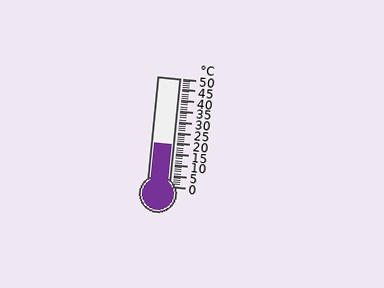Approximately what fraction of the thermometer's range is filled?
The thermometer is filled to approximately 40% of its range.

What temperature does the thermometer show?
The thermometer shows approximately 19°C.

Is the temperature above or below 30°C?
The temperature is below 30°C.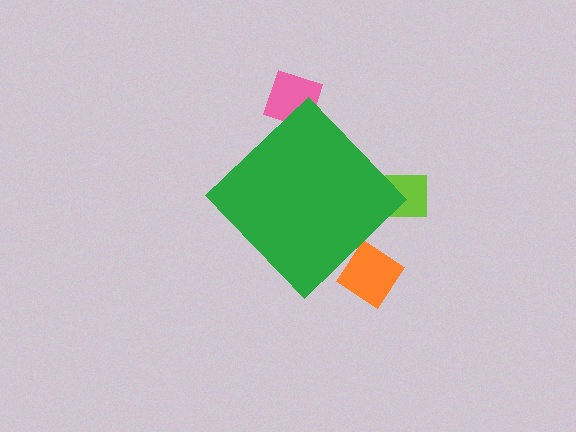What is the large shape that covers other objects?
A green diamond.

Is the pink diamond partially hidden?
Yes, the pink diamond is partially hidden behind the green diamond.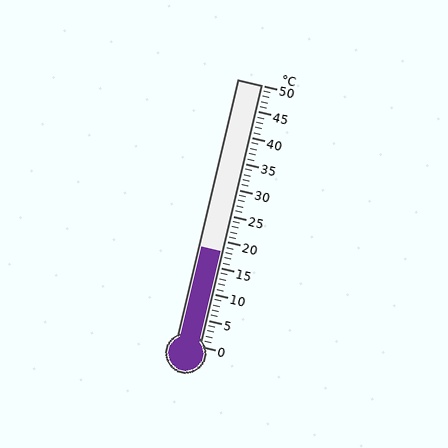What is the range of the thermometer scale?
The thermometer scale ranges from 0°C to 50°C.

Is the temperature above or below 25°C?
The temperature is below 25°C.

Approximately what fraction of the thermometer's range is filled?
The thermometer is filled to approximately 35% of its range.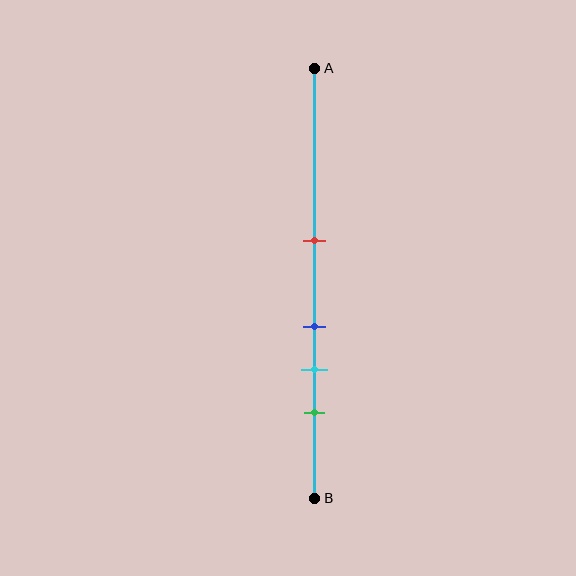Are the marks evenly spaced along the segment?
No, the marks are not evenly spaced.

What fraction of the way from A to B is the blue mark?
The blue mark is approximately 60% (0.6) of the way from A to B.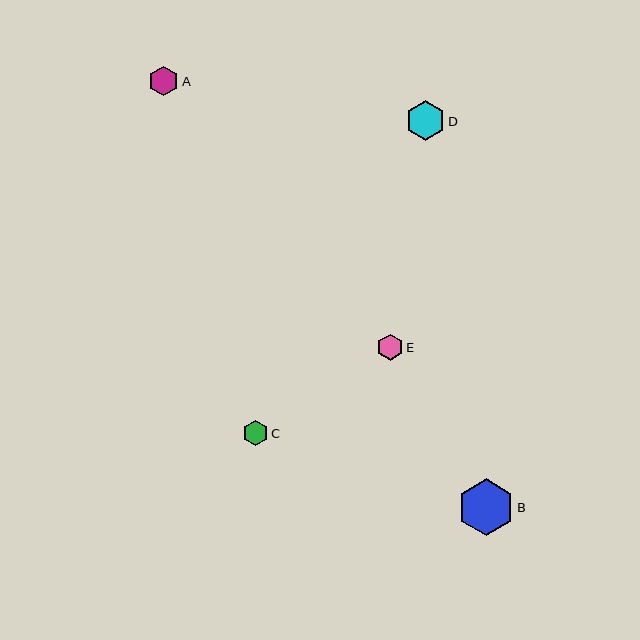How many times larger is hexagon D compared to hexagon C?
Hexagon D is approximately 1.6 times the size of hexagon C.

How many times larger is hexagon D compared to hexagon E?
Hexagon D is approximately 1.5 times the size of hexagon E.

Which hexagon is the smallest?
Hexagon C is the smallest with a size of approximately 25 pixels.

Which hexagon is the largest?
Hexagon B is the largest with a size of approximately 56 pixels.